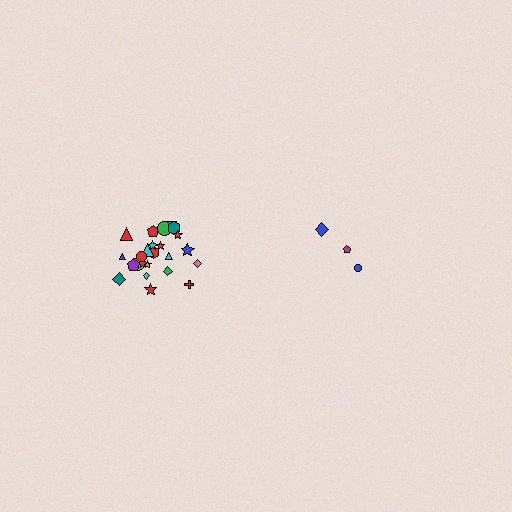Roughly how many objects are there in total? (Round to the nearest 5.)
Roughly 30 objects in total.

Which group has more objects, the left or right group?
The left group.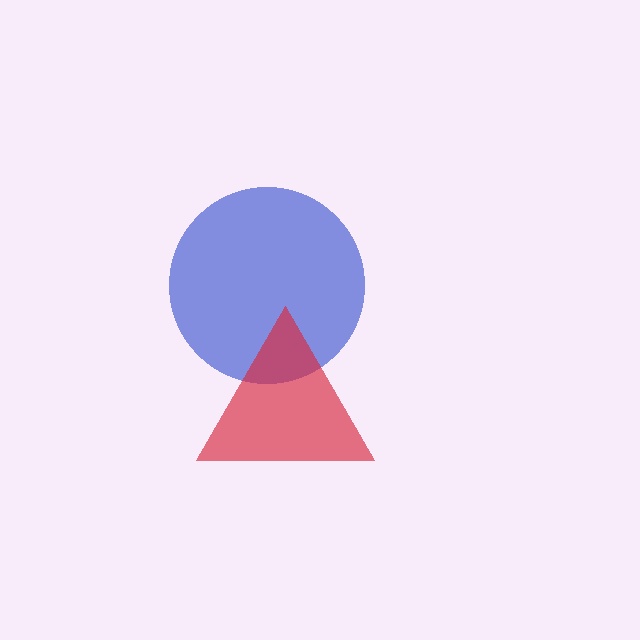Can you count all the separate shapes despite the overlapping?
Yes, there are 2 separate shapes.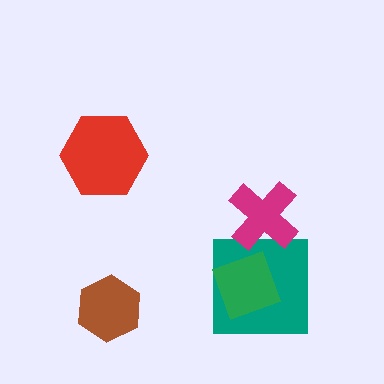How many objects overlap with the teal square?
2 objects overlap with the teal square.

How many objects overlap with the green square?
1 object overlaps with the green square.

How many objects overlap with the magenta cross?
1 object overlaps with the magenta cross.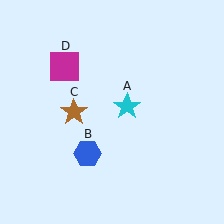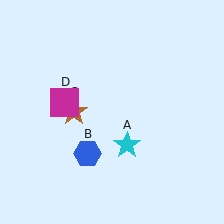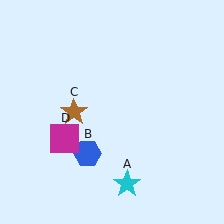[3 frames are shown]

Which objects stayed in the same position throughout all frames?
Blue hexagon (object B) and brown star (object C) remained stationary.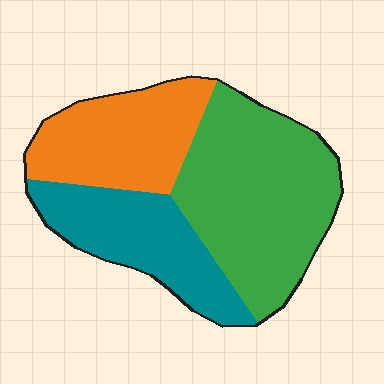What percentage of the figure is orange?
Orange covers 28% of the figure.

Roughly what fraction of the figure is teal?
Teal covers roughly 25% of the figure.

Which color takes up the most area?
Green, at roughly 45%.